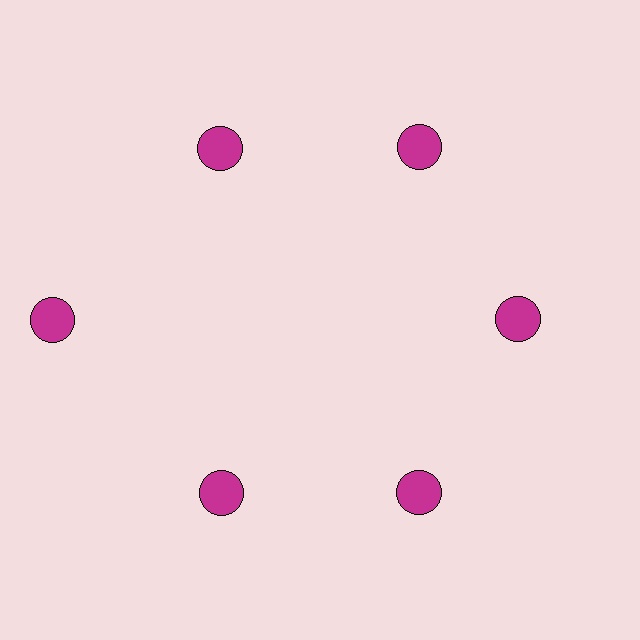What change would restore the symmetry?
The symmetry would be restored by moving it inward, back onto the ring so that all 6 circles sit at equal angles and equal distance from the center.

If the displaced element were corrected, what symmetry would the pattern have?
It would have 6-fold rotational symmetry — the pattern would map onto itself every 60 degrees.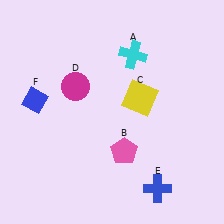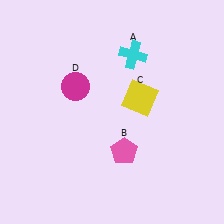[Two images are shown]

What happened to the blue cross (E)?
The blue cross (E) was removed in Image 2. It was in the bottom-right area of Image 1.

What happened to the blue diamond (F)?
The blue diamond (F) was removed in Image 2. It was in the top-left area of Image 1.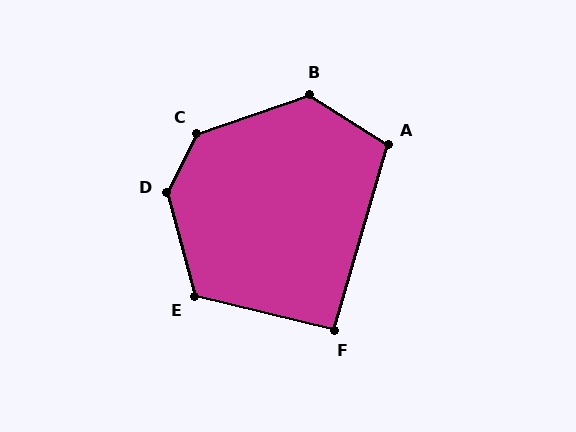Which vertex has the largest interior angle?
D, at approximately 139 degrees.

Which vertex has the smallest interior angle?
F, at approximately 92 degrees.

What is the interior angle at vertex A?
Approximately 106 degrees (obtuse).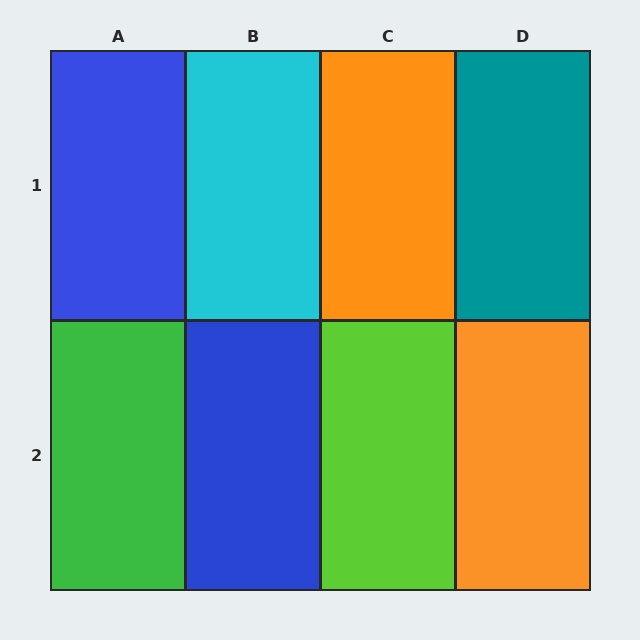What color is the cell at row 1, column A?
Blue.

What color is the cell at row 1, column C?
Orange.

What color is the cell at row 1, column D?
Teal.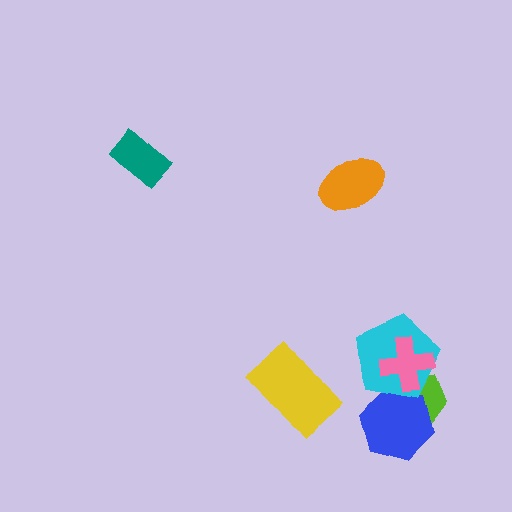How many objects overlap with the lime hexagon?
3 objects overlap with the lime hexagon.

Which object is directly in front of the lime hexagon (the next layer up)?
The blue hexagon is directly in front of the lime hexagon.